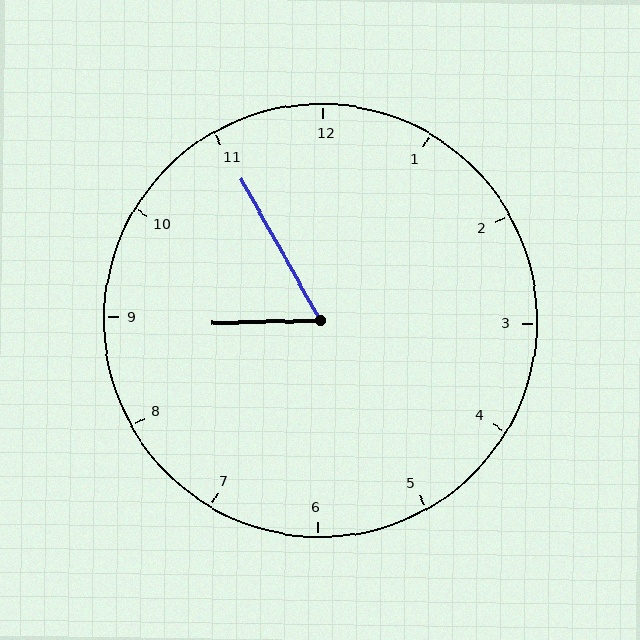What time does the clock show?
8:55.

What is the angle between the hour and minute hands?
Approximately 62 degrees.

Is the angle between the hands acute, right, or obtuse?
It is acute.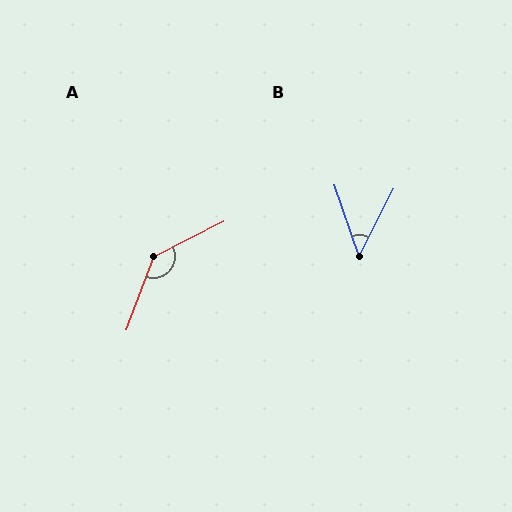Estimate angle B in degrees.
Approximately 46 degrees.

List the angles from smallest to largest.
B (46°), A (137°).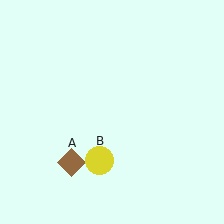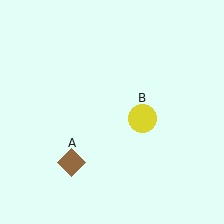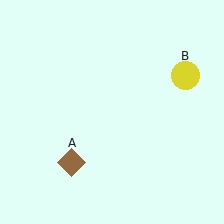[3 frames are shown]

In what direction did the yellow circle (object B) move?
The yellow circle (object B) moved up and to the right.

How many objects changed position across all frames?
1 object changed position: yellow circle (object B).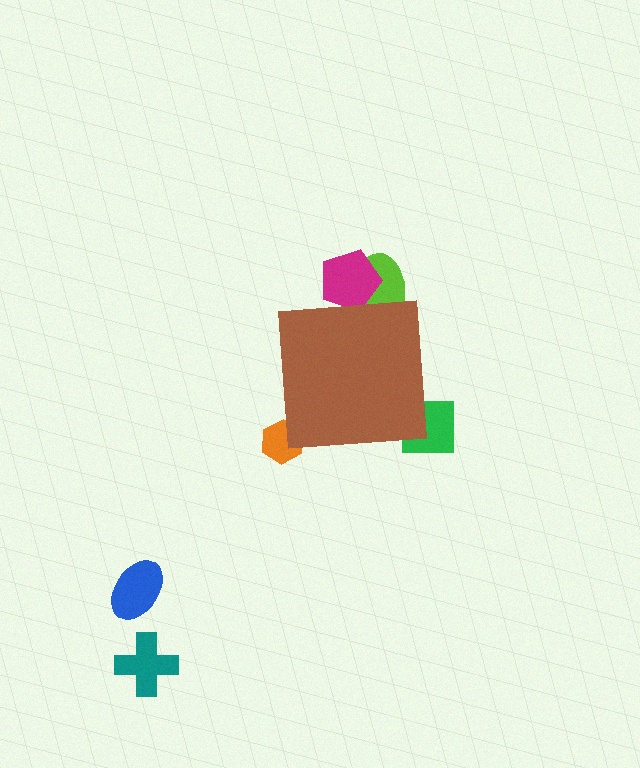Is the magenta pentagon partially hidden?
Yes, the magenta pentagon is partially hidden behind the brown square.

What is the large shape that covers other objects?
A brown square.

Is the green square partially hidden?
Yes, the green square is partially hidden behind the brown square.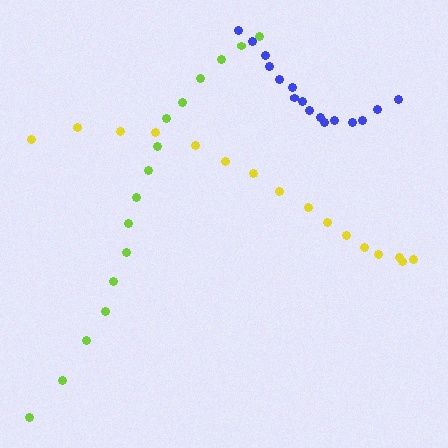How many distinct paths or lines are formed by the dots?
There are 3 distinct paths.